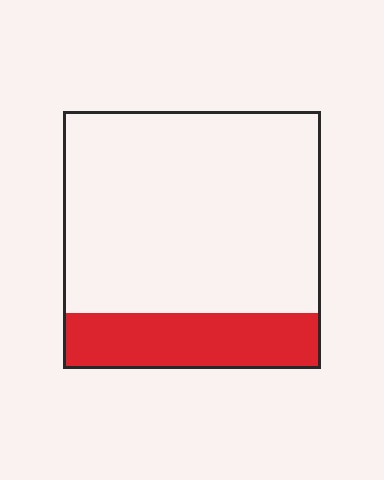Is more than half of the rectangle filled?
No.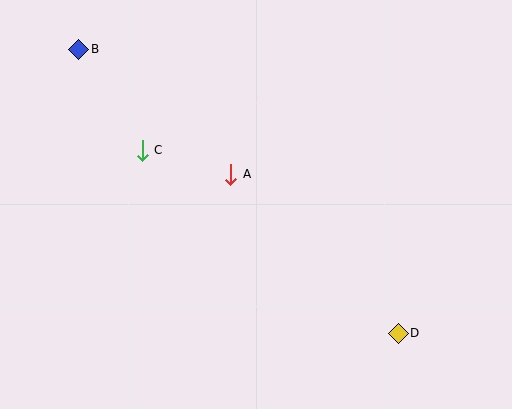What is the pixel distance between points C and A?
The distance between C and A is 92 pixels.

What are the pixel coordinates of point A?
Point A is at (231, 174).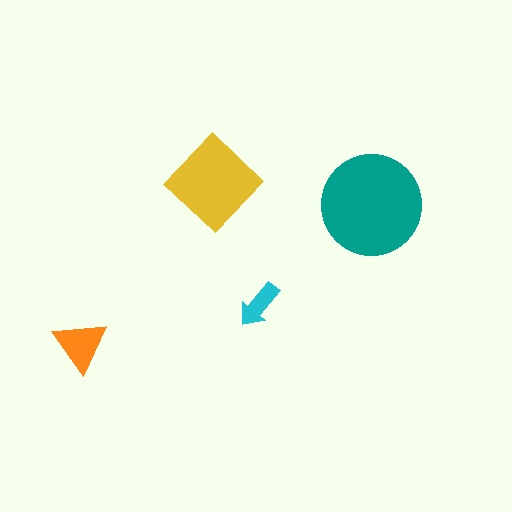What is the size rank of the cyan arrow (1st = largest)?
4th.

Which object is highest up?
The yellow diamond is topmost.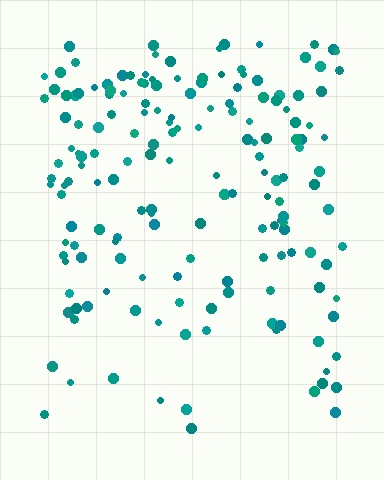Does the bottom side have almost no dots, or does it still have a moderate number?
Still a moderate number, just noticeably fewer than the top.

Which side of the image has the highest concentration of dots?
The top.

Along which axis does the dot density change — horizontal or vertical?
Vertical.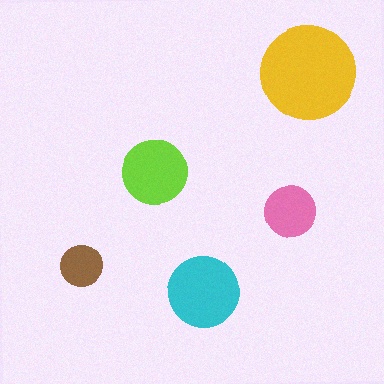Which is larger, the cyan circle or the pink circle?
The cyan one.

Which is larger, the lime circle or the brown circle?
The lime one.